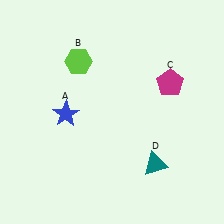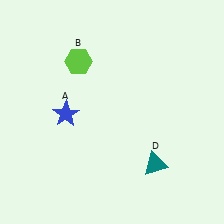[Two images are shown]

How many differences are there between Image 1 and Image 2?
There is 1 difference between the two images.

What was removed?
The magenta pentagon (C) was removed in Image 2.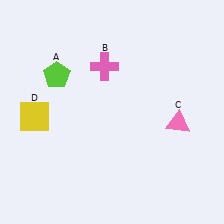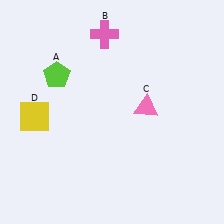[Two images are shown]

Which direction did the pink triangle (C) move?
The pink triangle (C) moved left.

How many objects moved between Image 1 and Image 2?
2 objects moved between the two images.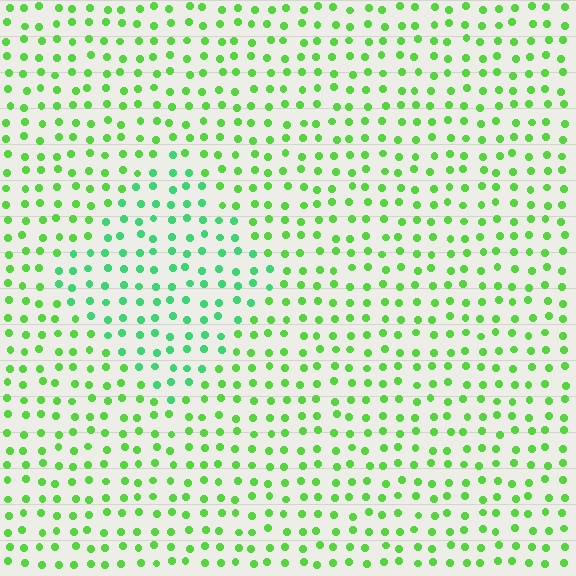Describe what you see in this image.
The image is filled with small lime elements in a uniform arrangement. A diamond-shaped region is visible where the elements are tinted to a slightly different hue, forming a subtle color boundary.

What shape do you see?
I see a diamond.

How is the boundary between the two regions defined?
The boundary is defined purely by a slight shift in hue (about 30 degrees). Spacing, size, and orientation are identical on both sides.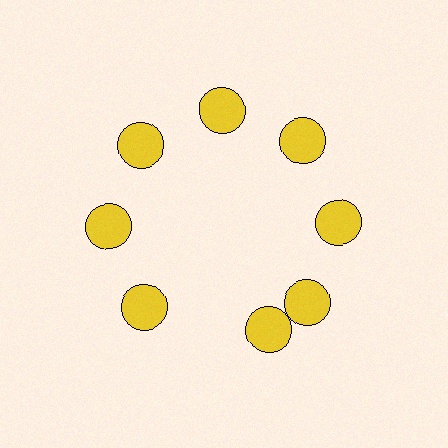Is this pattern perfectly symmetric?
No. The 8 yellow circles are arranged in a ring, but one element near the 6 o'clock position is rotated out of alignment along the ring, breaking the 8-fold rotational symmetry.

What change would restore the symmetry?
The symmetry would be restored by rotating it back into even spacing with its neighbors so that all 8 circles sit at equal angles and equal distance from the center.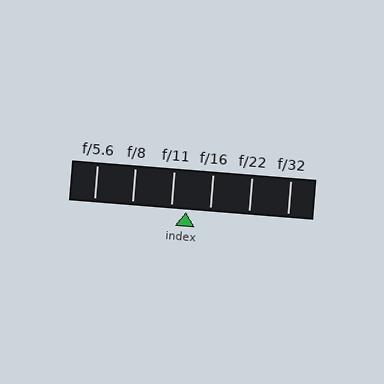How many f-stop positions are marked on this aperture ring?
There are 6 f-stop positions marked.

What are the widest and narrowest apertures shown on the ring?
The widest aperture shown is f/5.6 and the narrowest is f/32.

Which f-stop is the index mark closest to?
The index mark is closest to f/11.